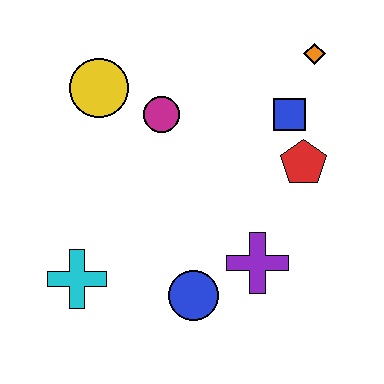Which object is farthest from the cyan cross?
The orange diamond is farthest from the cyan cross.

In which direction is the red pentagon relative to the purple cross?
The red pentagon is above the purple cross.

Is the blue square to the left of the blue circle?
No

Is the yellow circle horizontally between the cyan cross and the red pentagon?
Yes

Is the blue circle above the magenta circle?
No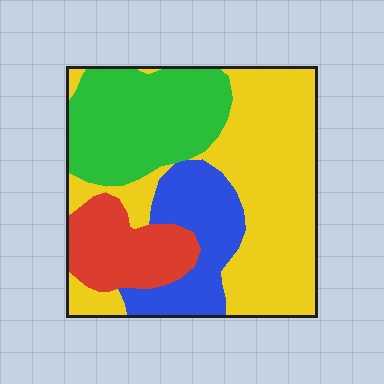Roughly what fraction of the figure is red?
Red covers 14% of the figure.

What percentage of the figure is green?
Green takes up about one quarter (1/4) of the figure.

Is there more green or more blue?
Green.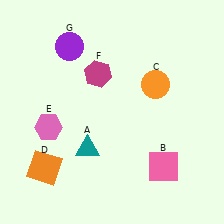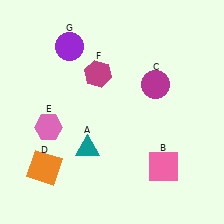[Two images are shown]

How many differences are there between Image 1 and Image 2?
There is 1 difference between the two images.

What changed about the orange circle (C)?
In Image 1, C is orange. In Image 2, it changed to magenta.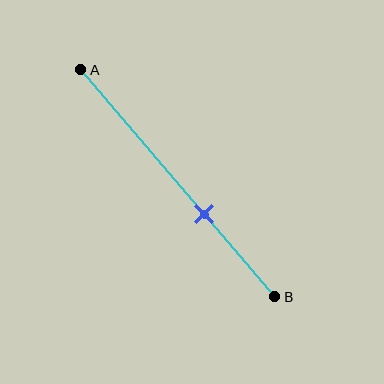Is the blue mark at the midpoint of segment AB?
No, the mark is at about 65% from A, not at the 50% midpoint.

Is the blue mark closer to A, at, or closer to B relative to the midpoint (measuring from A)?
The blue mark is closer to point B than the midpoint of segment AB.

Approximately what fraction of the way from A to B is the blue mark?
The blue mark is approximately 65% of the way from A to B.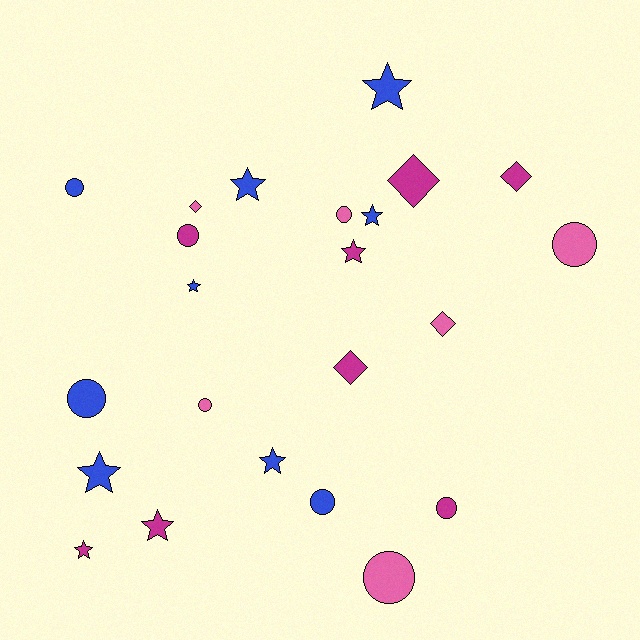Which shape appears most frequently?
Star, with 9 objects.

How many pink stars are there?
There are no pink stars.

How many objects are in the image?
There are 23 objects.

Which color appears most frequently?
Blue, with 9 objects.